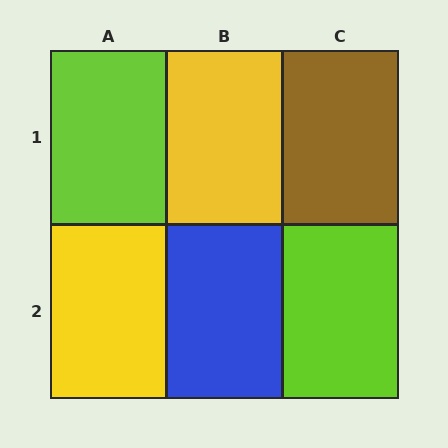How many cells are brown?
1 cell is brown.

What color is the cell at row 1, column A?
Lime.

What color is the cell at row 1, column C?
Brown.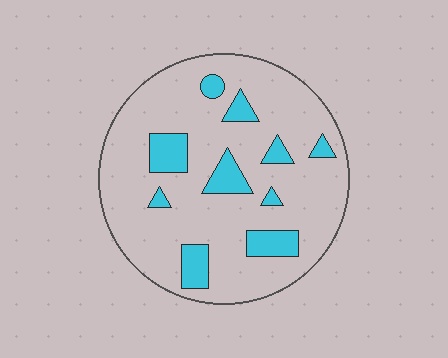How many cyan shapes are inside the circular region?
10.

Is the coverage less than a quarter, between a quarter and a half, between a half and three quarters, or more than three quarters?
Less than a quarter.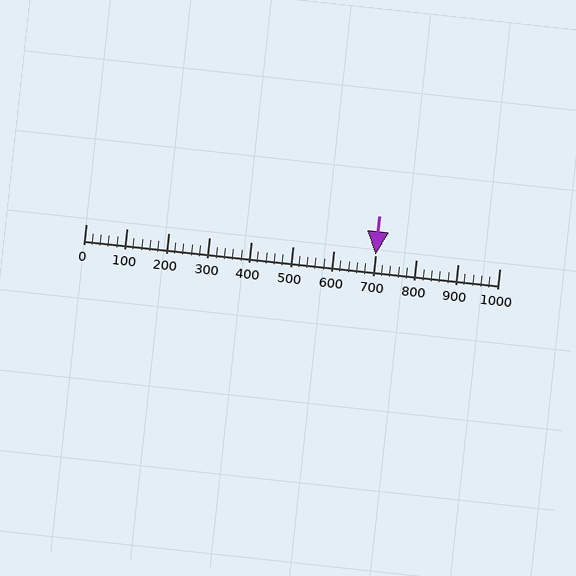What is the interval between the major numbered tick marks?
The major tick marks are spaced 100 units apart.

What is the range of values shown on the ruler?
The ruler shows values from 0 to 1000.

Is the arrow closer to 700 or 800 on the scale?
The arrow is closer to 700.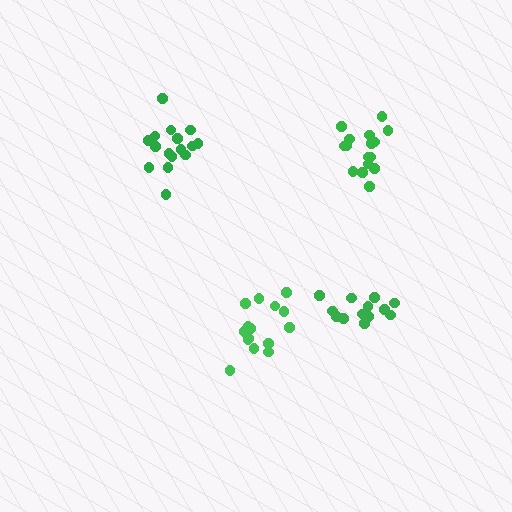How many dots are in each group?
Group 1: 16 dots, Group 2: 14 dots, Group 3: 15 dots, Group 4: 16 dots (61 total).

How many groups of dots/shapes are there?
There are 4 groups.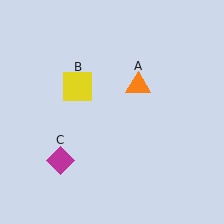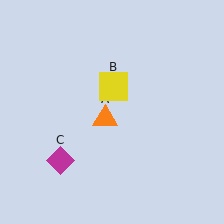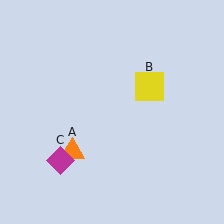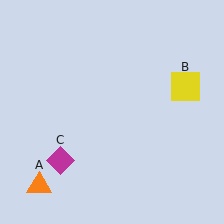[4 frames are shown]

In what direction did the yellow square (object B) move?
The yellow square (object B) moved right.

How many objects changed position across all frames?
2 objects changed position: orange triangle (object A), yellow square (object B).